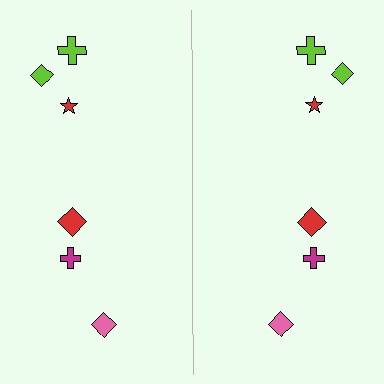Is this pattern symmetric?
Yes, this pattern has bilateral (reflection) symmetry.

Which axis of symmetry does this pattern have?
The pattern has a vertical axis of symmetry running through the center of the image.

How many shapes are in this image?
There are 12 shapes in this image.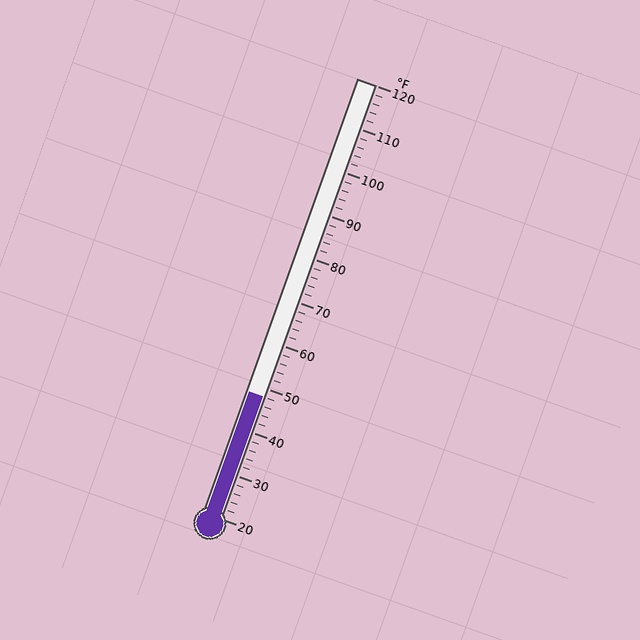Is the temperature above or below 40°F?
The temperature is above 40°F.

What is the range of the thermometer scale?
The thermometer scale ranges from 20°F to 120°F.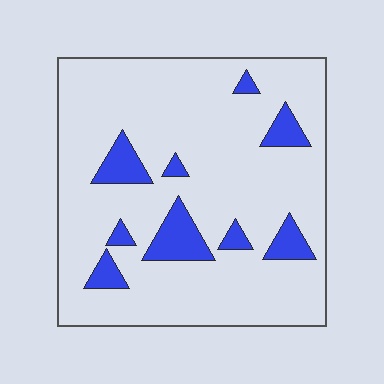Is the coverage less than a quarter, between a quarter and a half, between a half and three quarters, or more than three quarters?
Less than a quarter.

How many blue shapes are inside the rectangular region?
9.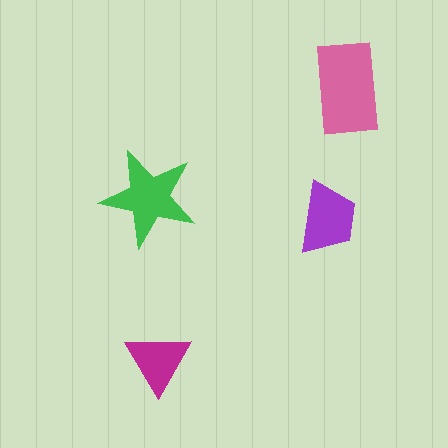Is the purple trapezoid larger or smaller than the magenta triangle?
Larger.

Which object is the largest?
The pink rectangle.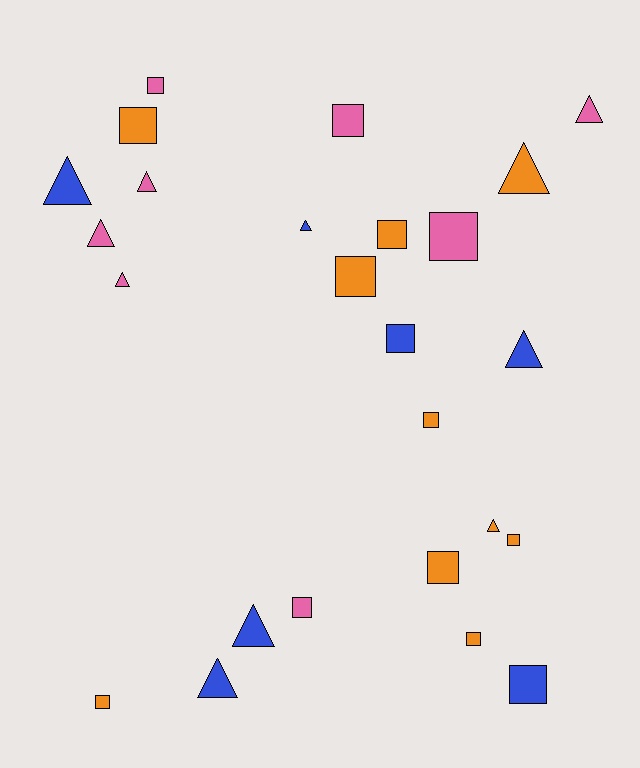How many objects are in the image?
There are 25 objects.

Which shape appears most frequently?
Square, with 14 objects.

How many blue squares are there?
There are 2 blue squares.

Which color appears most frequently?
Orange, with 10 objects.